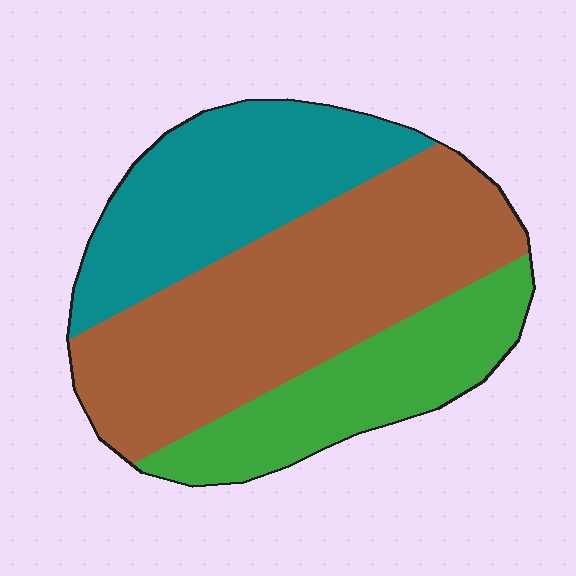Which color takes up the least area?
Green, at roughly 25%.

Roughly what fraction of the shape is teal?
Teal covers roughly 30% of the shape.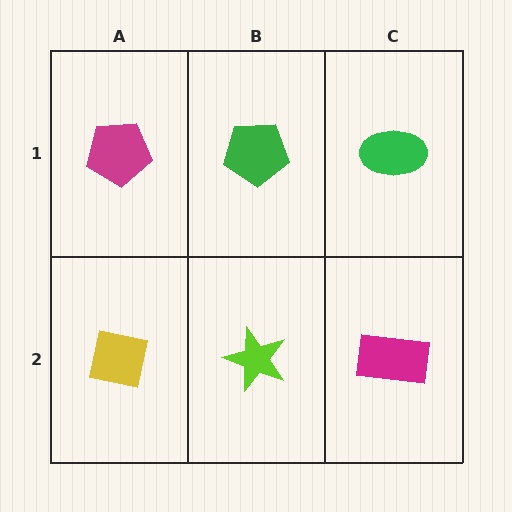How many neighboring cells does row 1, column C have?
2.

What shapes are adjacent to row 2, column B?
A green pentagon (row 1, column B), a yellow square (row 2, column A), a magenta rectangle (row 2, column C).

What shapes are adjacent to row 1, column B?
A lime star (row 2, column B), a magenta pentagon (row 1, column A), a green ellipse (row 1, column C).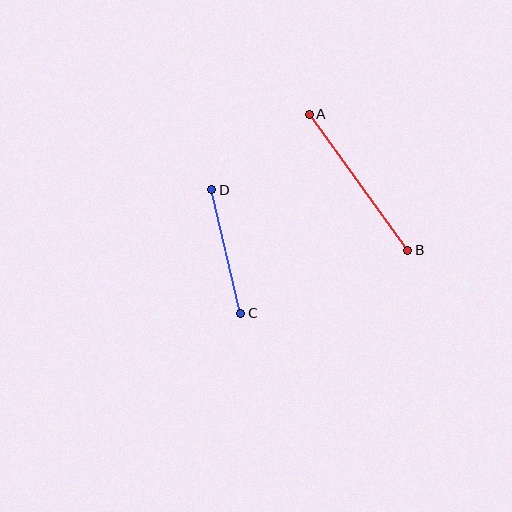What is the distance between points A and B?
The distance is approximately 168 pixels.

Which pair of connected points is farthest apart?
Points A and B are farthest apart.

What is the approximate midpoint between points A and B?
The midpoint is at approximately (358, 182) pixels.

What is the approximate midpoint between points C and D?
The midpoint is at approximately (226, 251) pixels.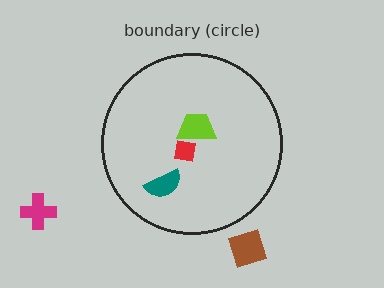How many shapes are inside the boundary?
3 inside, 2 outside.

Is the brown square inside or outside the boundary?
Outside.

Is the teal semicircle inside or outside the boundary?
Inside.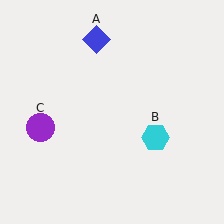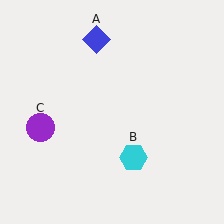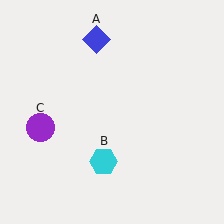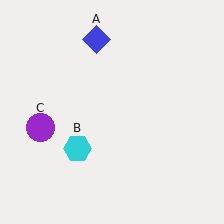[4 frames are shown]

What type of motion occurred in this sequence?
The cyan hexagon (object B) rotated clockwise around the center of the scene.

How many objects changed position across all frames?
1 object changed position: cyan hexagon (object B).